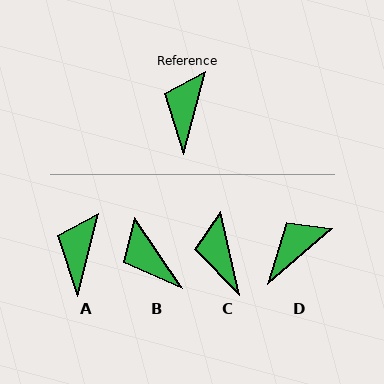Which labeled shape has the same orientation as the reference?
A.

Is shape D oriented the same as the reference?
No, it is off by about 35 degrees.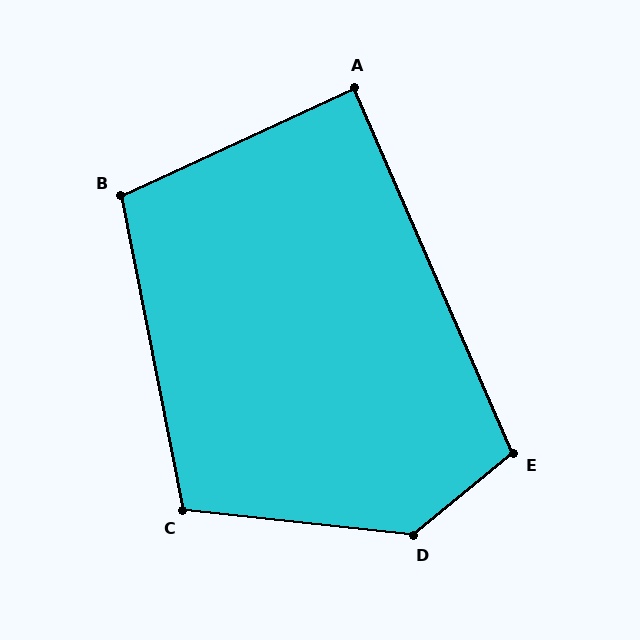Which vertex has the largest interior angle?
D, at approximately 134 degrees.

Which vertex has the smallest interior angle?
A, at approximately 89 degrees.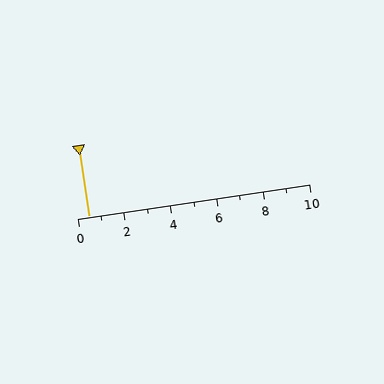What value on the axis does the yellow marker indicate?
The marker indicates approximately 0.5.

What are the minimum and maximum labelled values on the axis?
The axis runs from 0 to 10.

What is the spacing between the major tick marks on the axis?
The major ticks are spaced 2 apart.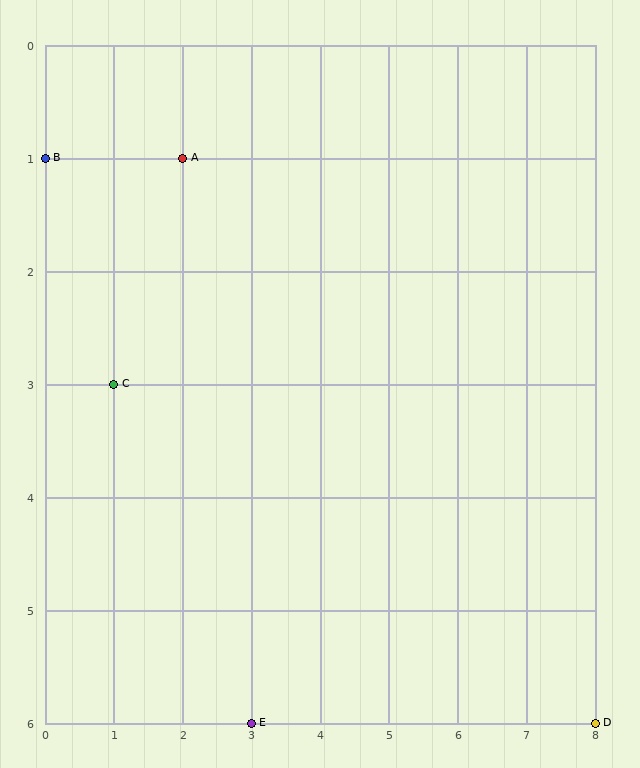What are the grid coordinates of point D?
Point D is at grid coordinates (8, 6).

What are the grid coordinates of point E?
Point E is at grid coordinates (3, 6).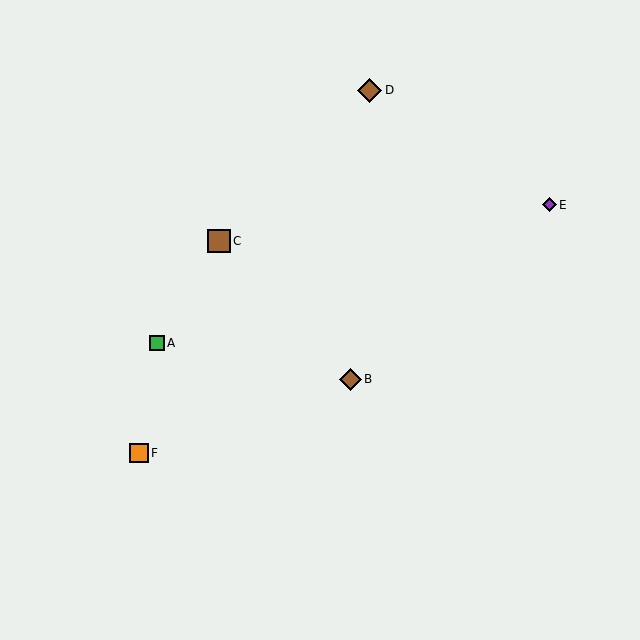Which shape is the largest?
The brown diamond (labeled D) is the largest.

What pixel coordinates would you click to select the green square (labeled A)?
Click at (157, 343) to select the green square A.